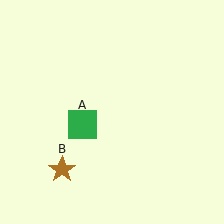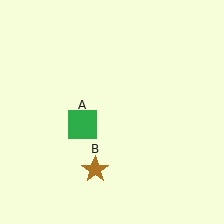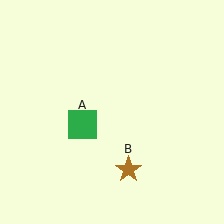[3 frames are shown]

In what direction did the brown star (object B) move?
The brown star (object B) moved right.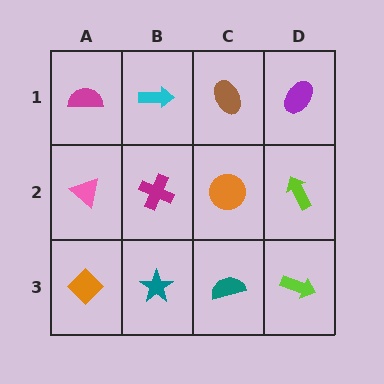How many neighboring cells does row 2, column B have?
4.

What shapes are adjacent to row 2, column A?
A magenta semicircle (row 1, column A), an orange diamond (row 3, column A), a magenta cross (row 2, column B).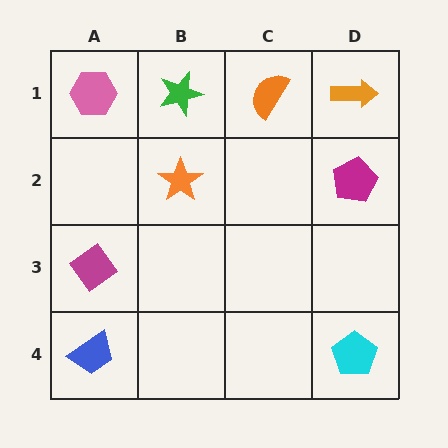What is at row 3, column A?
A magenta diamond.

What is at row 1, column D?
An orange arrow.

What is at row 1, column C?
An orange semicircle.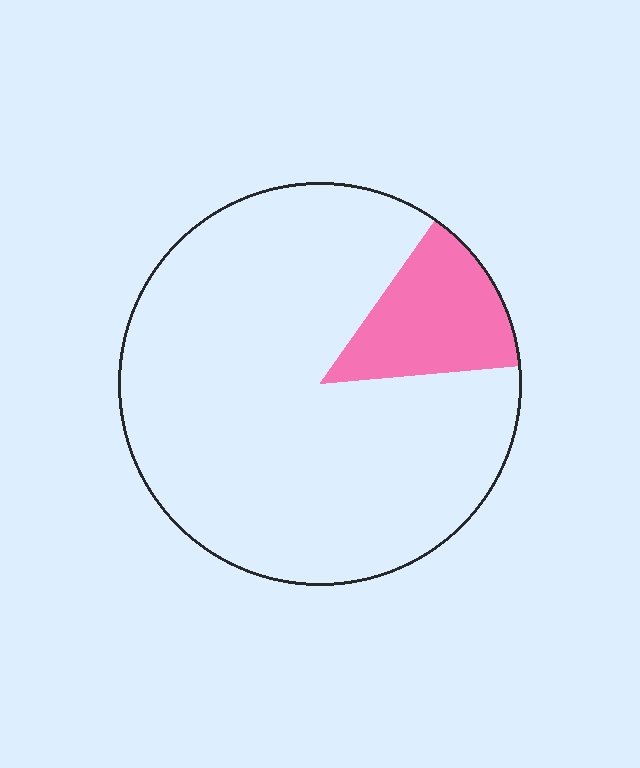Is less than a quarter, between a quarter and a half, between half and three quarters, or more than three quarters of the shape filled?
Less than a quarter.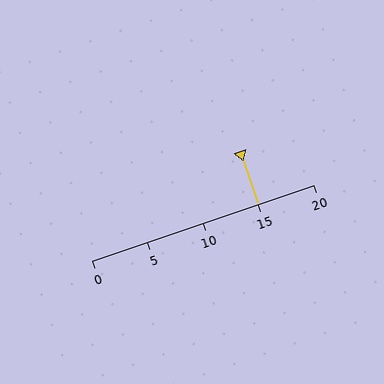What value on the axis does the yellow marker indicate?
The marker indicates approximately 15.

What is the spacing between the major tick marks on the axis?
The major ticks are spaced 5 apart.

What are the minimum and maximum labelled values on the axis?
The axis runs from 0 to 20.